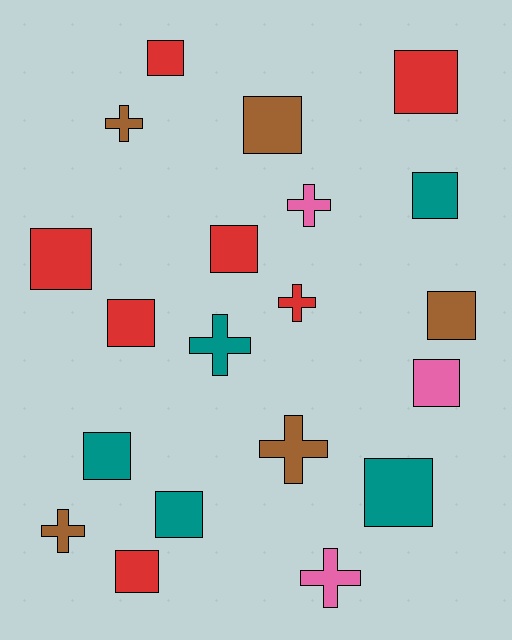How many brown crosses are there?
There are 3 brown crosses.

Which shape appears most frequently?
Square, with 13 objects.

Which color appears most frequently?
Red, with 7 objects.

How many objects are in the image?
There are 20 objects.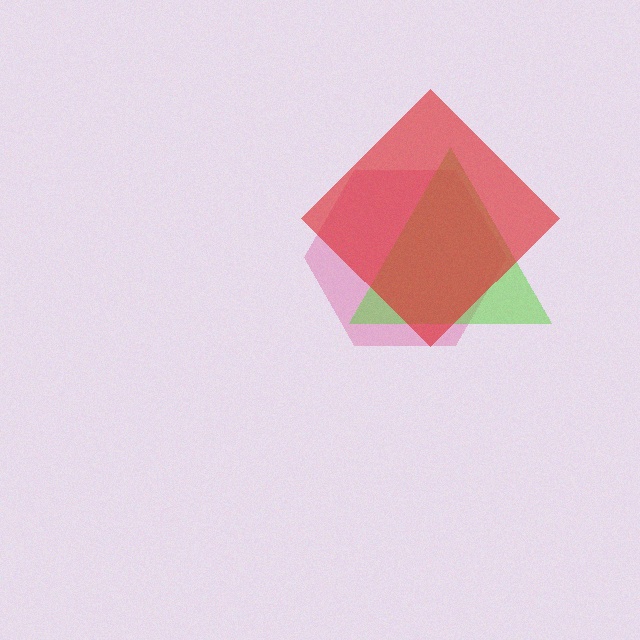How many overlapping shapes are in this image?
There are 3 overlapping shapes in the image.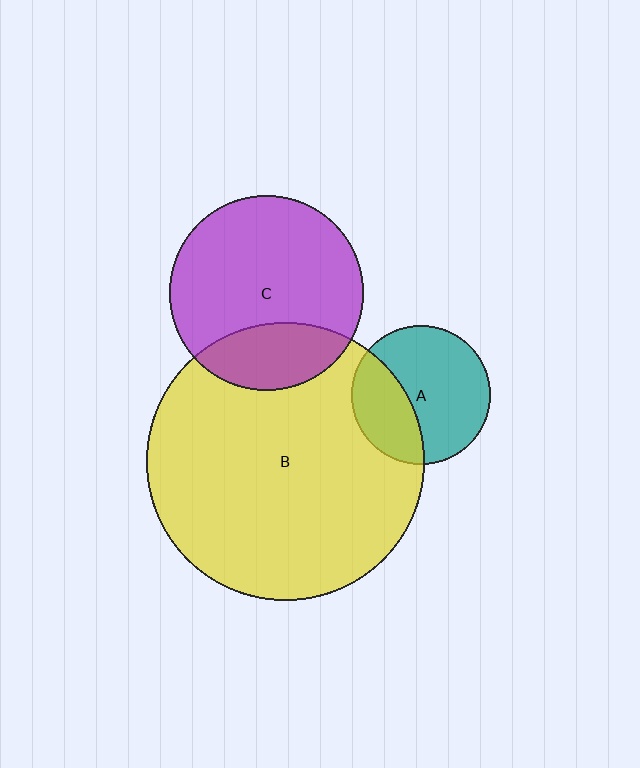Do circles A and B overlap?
Yes.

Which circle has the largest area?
Circle B (yellow).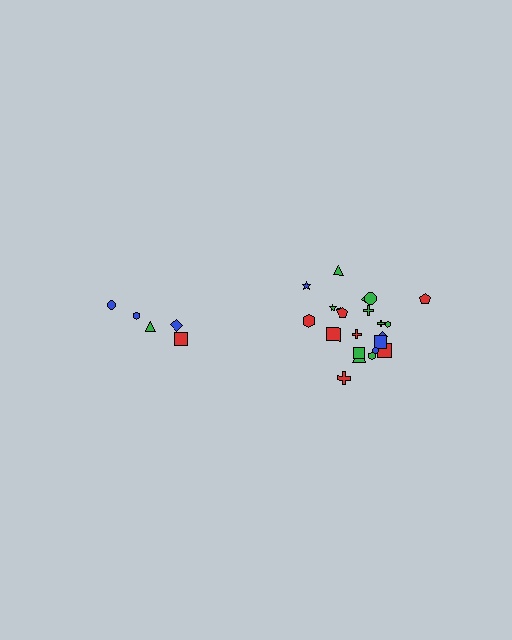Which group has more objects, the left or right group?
The right group.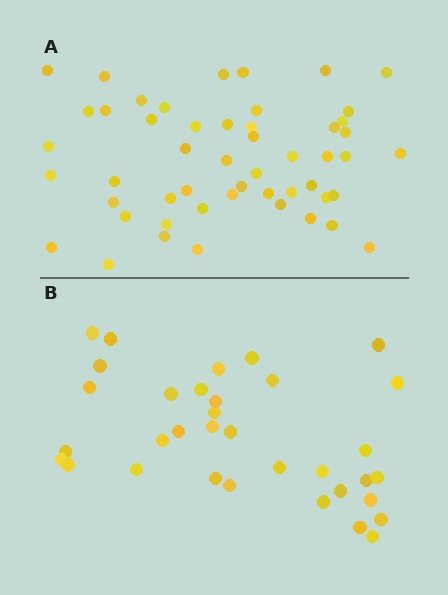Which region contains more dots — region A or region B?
Region A (the top region) has more dots.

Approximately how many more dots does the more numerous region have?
Region A has approximately 15 more dots than region B.